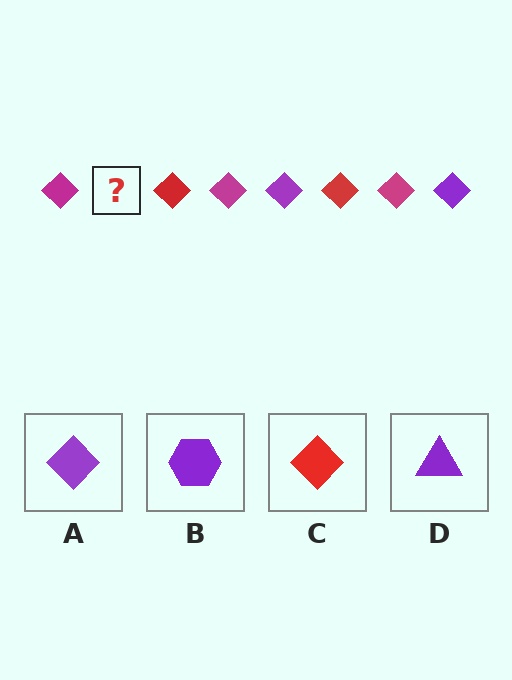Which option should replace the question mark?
Option A.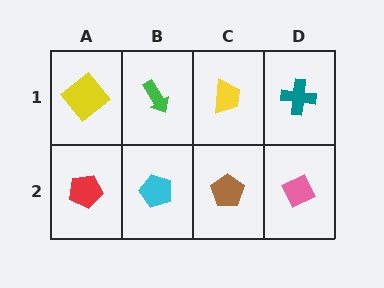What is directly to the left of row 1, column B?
A yellow diamond.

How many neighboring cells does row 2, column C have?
3.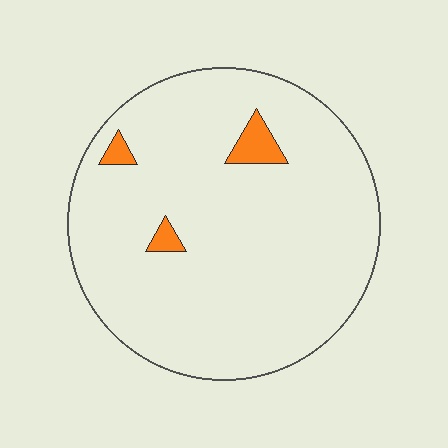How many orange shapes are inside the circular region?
3.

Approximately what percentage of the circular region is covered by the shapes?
Approximately 5%.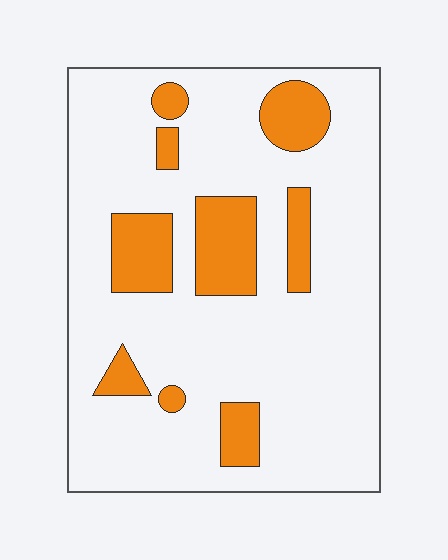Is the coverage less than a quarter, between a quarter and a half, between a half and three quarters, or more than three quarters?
Less than a quarter.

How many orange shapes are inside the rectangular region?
9.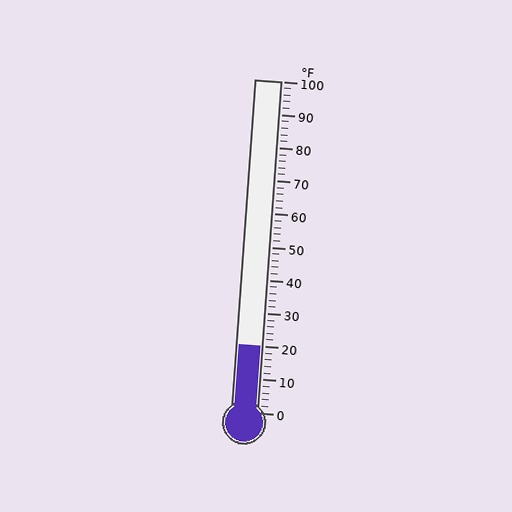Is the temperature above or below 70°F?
The temperature is below 70°F.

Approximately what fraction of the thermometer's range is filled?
The thermometer is filled to approximately 20% of its range.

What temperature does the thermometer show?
The thermometer shows approximately 20°F.